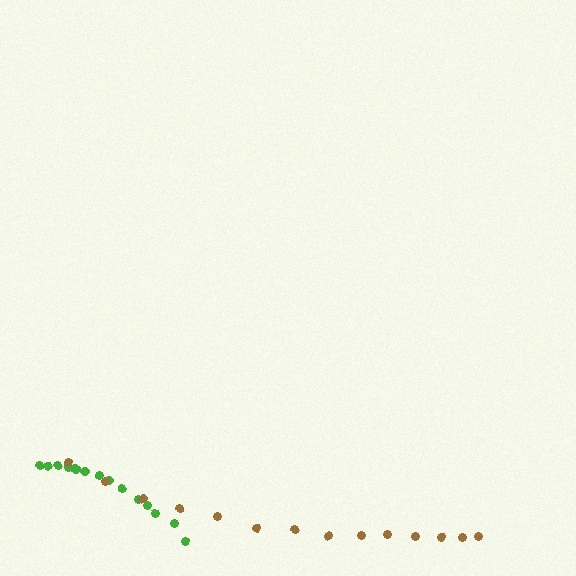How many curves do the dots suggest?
There are 2 distinct paths.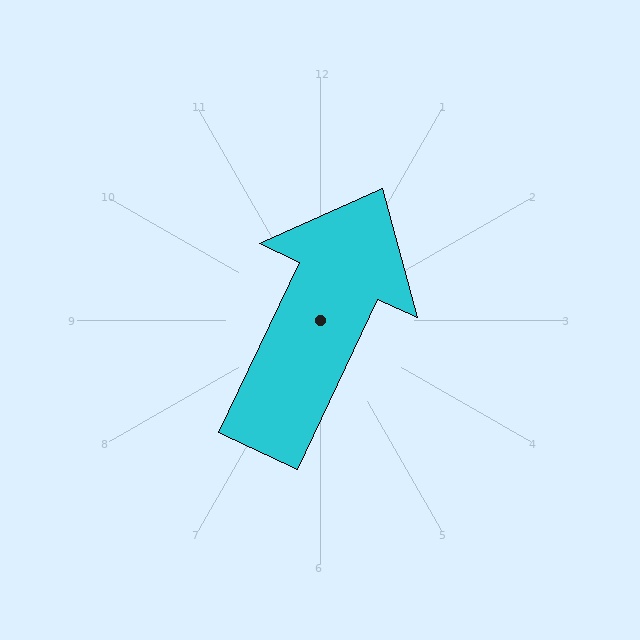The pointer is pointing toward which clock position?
Roughly 1 o'clock.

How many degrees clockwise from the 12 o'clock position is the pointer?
Approximately 25 degrees.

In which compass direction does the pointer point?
Northeast.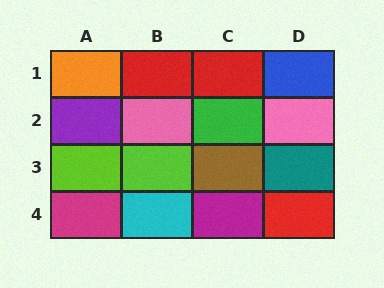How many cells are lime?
2 cells are lime.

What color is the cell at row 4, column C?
Magenta.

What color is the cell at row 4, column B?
Cyan.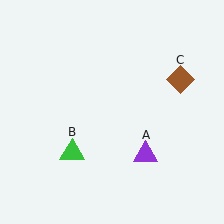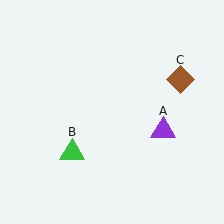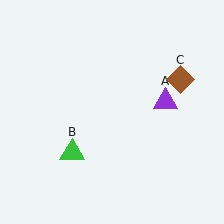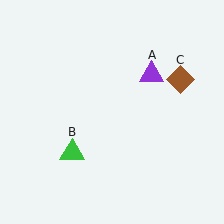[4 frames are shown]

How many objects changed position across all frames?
1 object changed position: purple triangle (object A).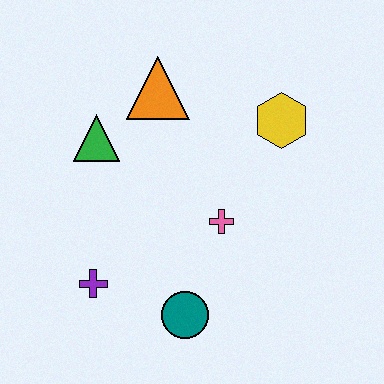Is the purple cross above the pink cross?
No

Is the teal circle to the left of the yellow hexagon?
Yes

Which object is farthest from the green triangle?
The teal circle is farthest from the green triangle.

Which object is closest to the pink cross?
The teal circle is closest to the pink cross.